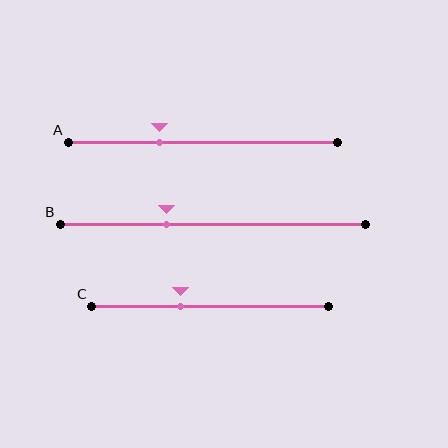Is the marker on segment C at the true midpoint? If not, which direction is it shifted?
No, the marker on segment C is shifted to the left by about 13% of the segment length.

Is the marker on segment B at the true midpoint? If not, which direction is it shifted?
No, the marker on segment B is shifted to the left by about 15% of the segment length.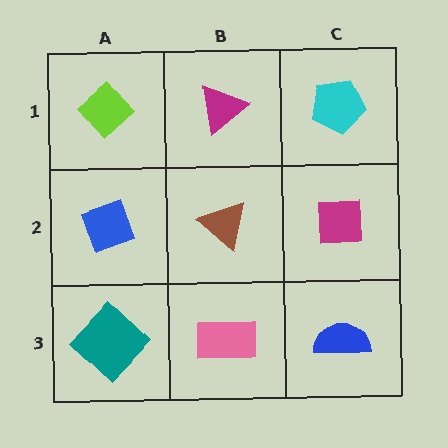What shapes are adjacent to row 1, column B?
A brown triangle (row 2, column B), a lime diamond (row 1, column A), a cyan pentagon (row 1, column C).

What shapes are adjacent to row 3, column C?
A magenta square (row 2, column C), a pink rectangle (row 3, column B).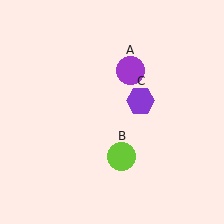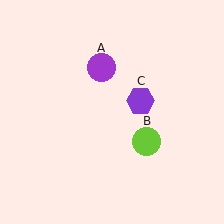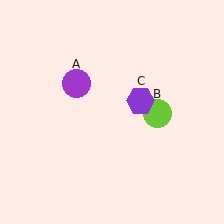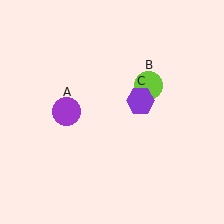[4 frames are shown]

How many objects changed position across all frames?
2 objects changed position: purple circle (object A), lime circle (object B).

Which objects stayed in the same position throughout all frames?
Purple hexagon (object C) remained stationary.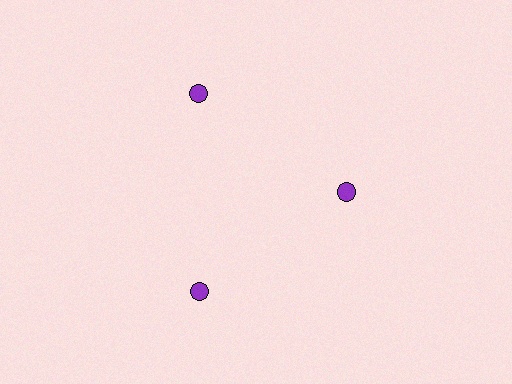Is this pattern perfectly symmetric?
No. The 3 purple circles are arranged in a ring, but one element near the 3 o'clock position is pulled inward toward the center, breaking the 3-fold rotational symmetry.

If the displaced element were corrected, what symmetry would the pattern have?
It would have 3-fold rotational symmetry — the pattern would map onto itself every 120 degrees.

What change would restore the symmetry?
The symmetry would be restored by moving it outward, back onto the ring so that all 3 circles sit at equal angles and equal distance from the center.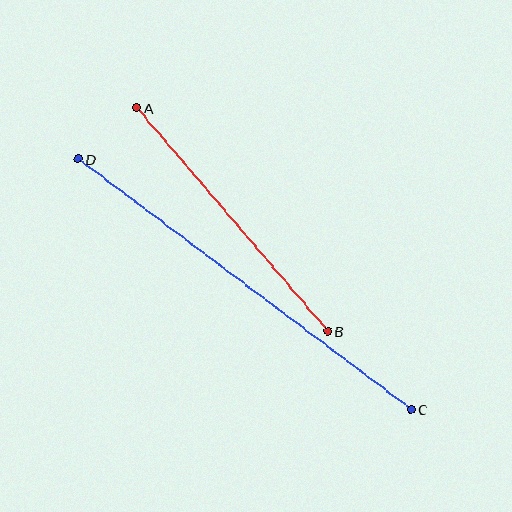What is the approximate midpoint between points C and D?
The midpoint is at approximately (244, 284) pixels.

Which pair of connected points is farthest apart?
Points C and D are farthest apart.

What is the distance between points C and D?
The distance is approximately 416 pixels.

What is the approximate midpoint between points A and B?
The midpoint is at approximately (232, 219) pixels.